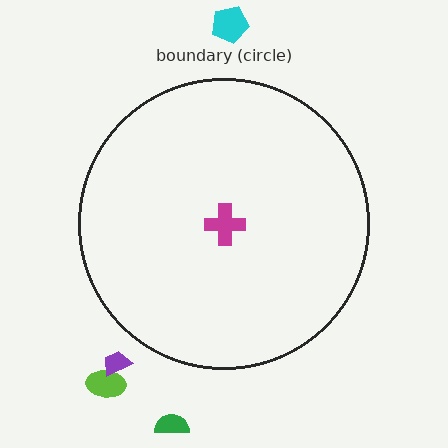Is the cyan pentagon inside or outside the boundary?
Outside.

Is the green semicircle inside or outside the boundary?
Outside.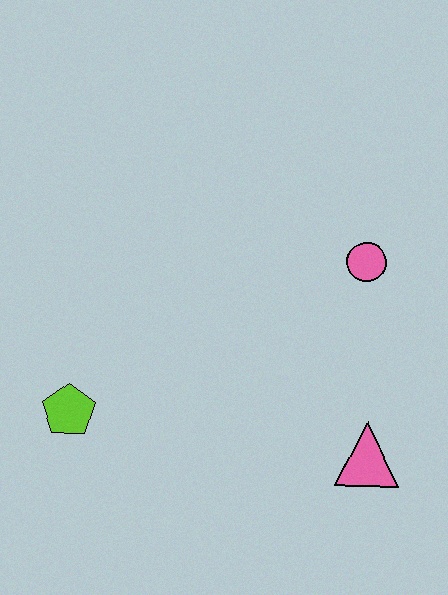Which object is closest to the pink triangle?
The pink circle is closest to the pink triangle.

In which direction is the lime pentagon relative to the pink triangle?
The lime pentagon is to the left of the pink triangle.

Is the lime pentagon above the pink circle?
No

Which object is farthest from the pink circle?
The lime pentagon is farthest from the pink circle.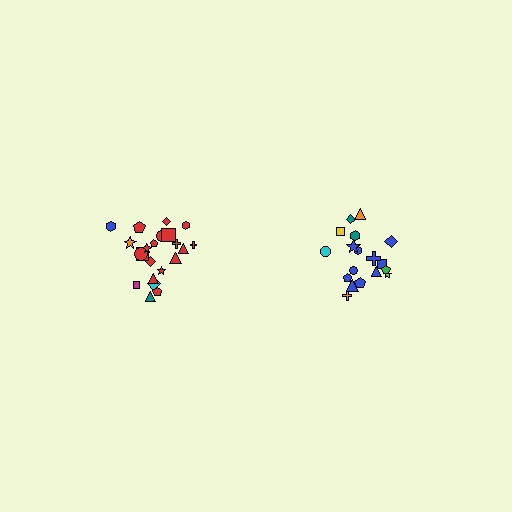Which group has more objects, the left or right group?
The left group.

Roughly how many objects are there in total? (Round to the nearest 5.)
Roughly 40 objects in total.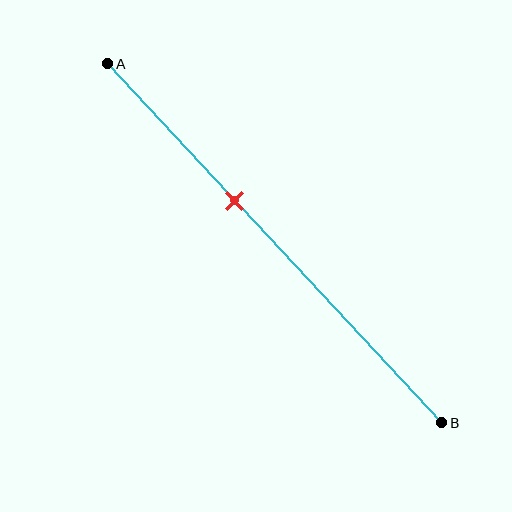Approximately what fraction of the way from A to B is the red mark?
The red mark is approximately 40% of the way from A to B.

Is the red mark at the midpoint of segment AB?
No, the mark is at about 40% from A, not at the 50% midpoint.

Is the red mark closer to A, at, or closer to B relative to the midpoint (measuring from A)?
The red mark is closer to point A than the midpoint of segment AB.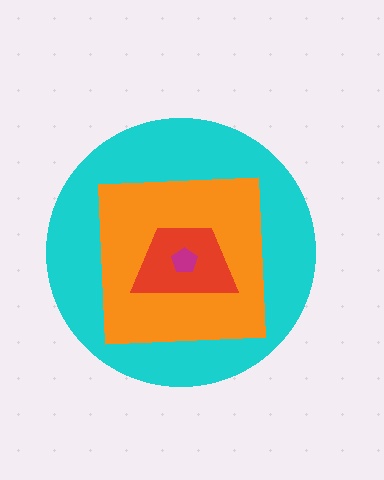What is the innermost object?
The magenta pentagon.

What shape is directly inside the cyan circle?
The orange square.